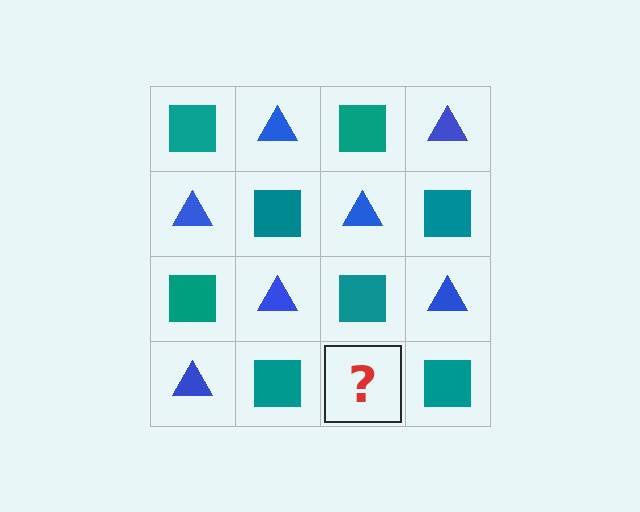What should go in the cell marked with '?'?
The missing cell should contain a blue triangle.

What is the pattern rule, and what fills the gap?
The rule is that it alternates teal square and blue triangle in a checkerboard pattern. The gap should be filled with a blue triangle.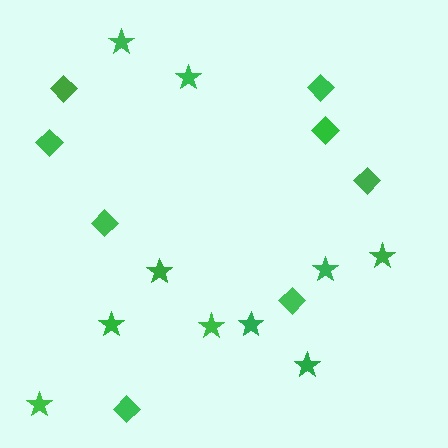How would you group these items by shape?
There are 2 groups: one group of stars (10) and one group of diamonds (8).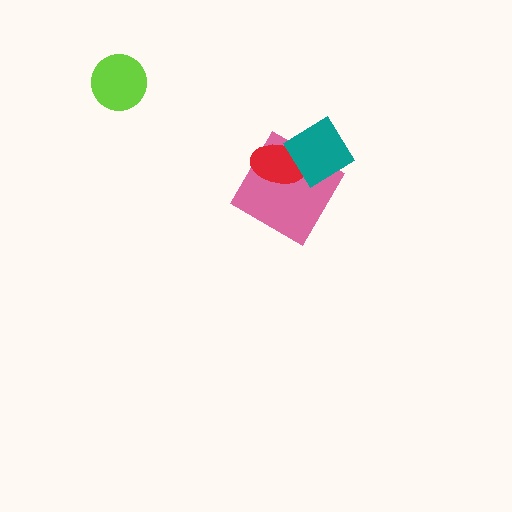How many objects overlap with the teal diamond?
2 objects overlap with the teal diamond.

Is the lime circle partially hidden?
No, no other shape covers it.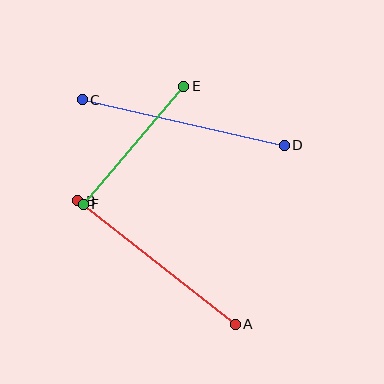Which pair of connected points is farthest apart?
Points C and D are farthest apart.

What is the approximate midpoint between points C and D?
The midpoint is at approximately (183, 123) pixels.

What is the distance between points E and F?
The distance is approximately 155 pixels.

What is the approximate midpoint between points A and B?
The midpoint is at approximately (157, 263) pixels.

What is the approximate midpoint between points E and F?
The midpoint is at approximately (134, 145) pixels.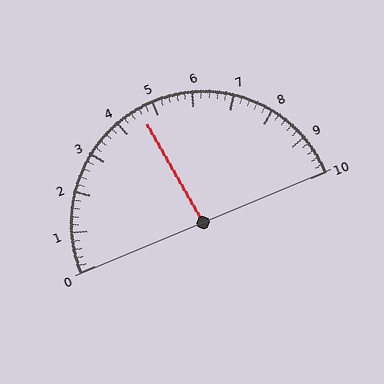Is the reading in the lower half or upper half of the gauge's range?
The reading is in the lower half of the range (0 to 10).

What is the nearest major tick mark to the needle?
The nearest major tick mark is 5.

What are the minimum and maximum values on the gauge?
The gauge ranges from 0 to 10.